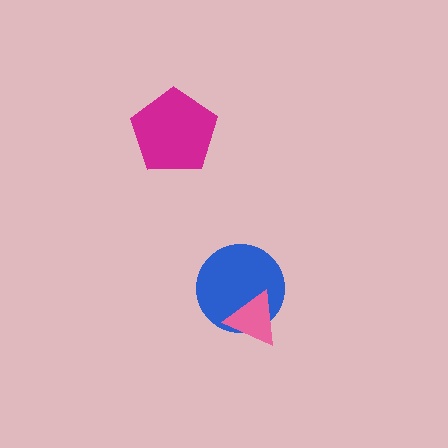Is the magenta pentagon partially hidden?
No, no other shape covers it.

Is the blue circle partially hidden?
Yes, it is partially covered by another shape.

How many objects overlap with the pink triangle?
1 object overlaps with the pink triangle.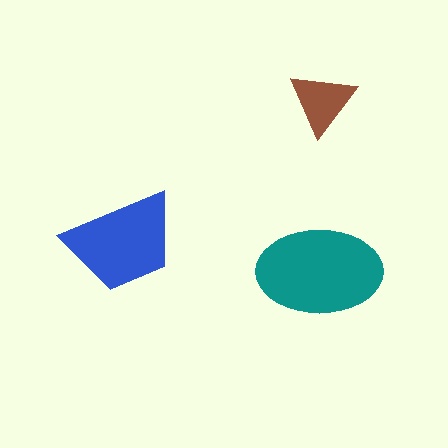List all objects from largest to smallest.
The teal ellipse, the blue trapezoid, the brown triangle.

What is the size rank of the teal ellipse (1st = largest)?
1st.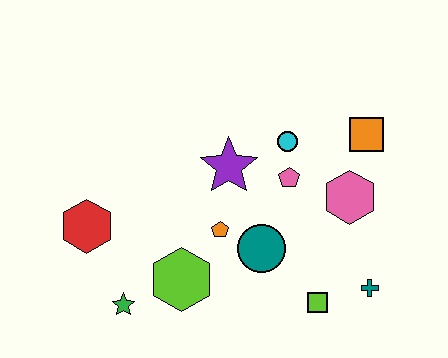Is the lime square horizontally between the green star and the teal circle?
No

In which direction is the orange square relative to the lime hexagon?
The orange square is to the right of the lime hexagon.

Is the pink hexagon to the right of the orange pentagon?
Yes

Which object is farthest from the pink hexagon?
The red hexagon is farthest from the pink hexagon.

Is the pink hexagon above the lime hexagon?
Yes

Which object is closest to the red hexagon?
The green star is closest to the red hexagon.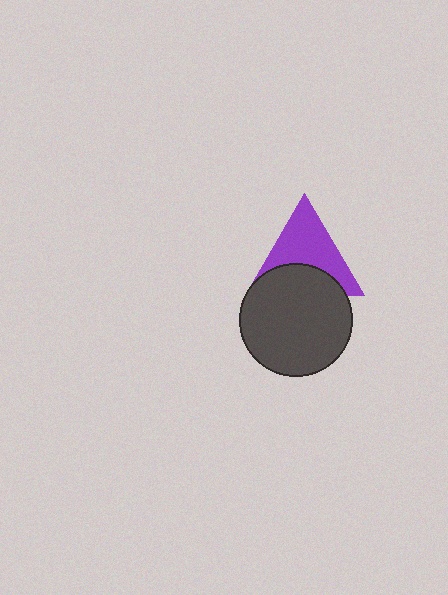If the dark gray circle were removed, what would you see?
You would see the complete purple triangle.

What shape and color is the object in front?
The object in front is a dark gray circle.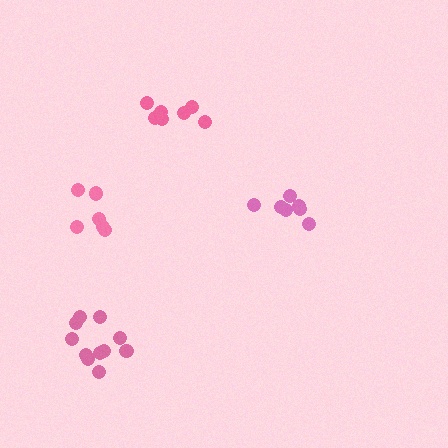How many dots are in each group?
Group 1: 6 dots, Group 2: 7 dots, Group 3: 11 dots, Group 4: 7 dots (31 total).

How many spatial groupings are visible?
There are 4 spatial groupings.